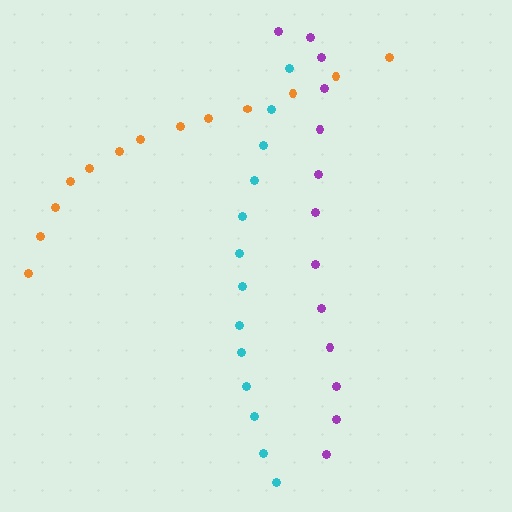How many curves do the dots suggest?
There are 3 distinct paths.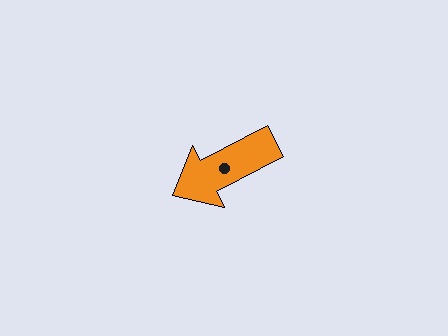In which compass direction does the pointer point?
Southwest.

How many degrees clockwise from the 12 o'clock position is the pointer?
Approximately 242 degrees.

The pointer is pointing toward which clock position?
Roughly 8 o'clock.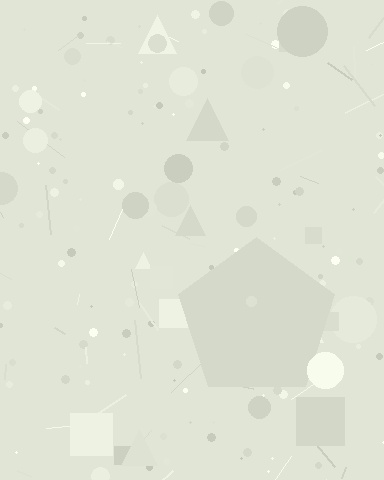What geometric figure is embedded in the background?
A pentagon is embedded in the background.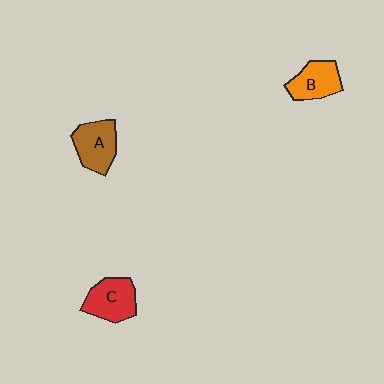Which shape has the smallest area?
Shape B (orange).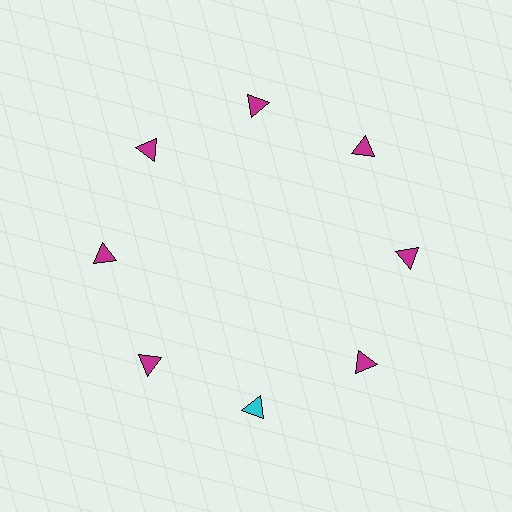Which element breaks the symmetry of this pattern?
The cyan triangle at roughly the 6 o'clock position breaks the symmetry. All other shapes are magenta triangles.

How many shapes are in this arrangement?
There are 8 shapes arranged in a ring pattern.